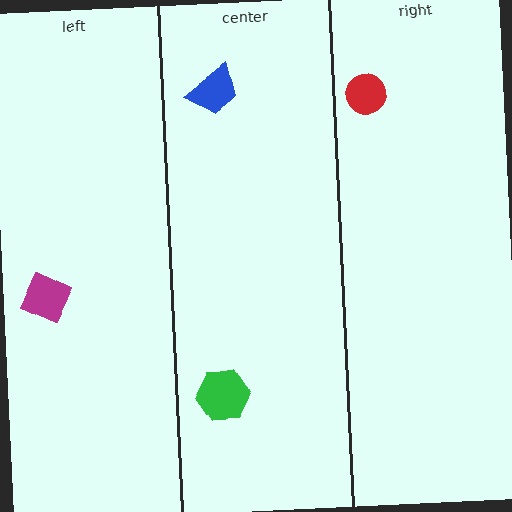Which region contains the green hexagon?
The center region.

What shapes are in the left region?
The magenta diamond.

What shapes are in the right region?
The red circle.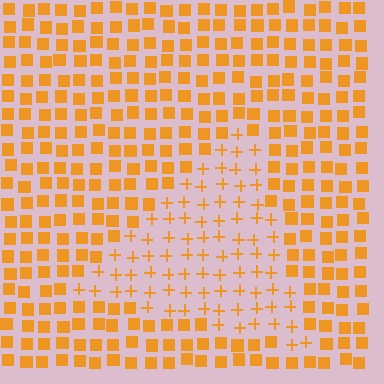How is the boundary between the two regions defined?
The boundary is defined by a change in element shape: plus signs inside vs. squares outside. All elements share the same color and spacing.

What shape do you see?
I see a triangle.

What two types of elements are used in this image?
The image uses plus signs inside the triangle region and squares outside it.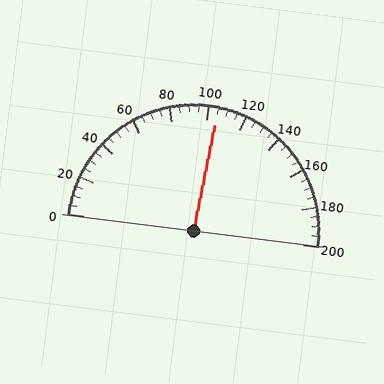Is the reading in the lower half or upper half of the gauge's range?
The reading is in the upper half of the range (0 to 200).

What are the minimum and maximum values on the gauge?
The gauge ranges from 0 to 200.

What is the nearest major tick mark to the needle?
The nearest major tick mark is 100.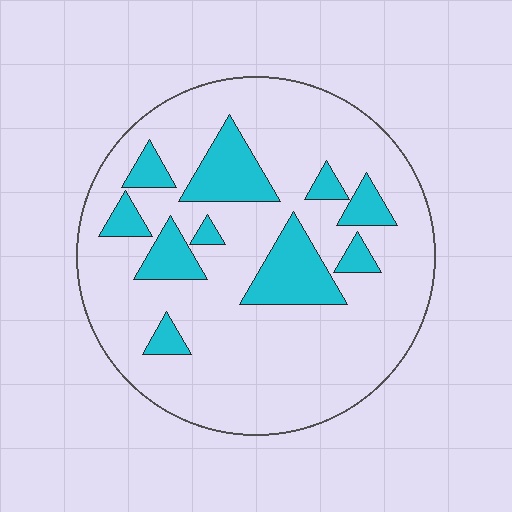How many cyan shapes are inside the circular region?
10.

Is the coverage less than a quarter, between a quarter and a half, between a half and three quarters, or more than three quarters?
Less than a quarter.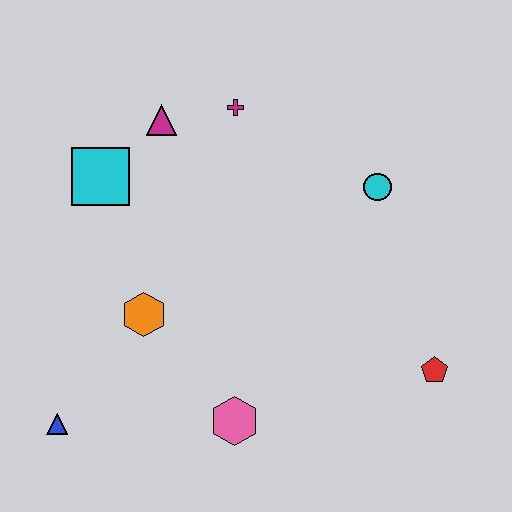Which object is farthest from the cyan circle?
The blue triangle is farthest from the cyan circle.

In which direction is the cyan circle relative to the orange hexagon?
The cyan circle is to the right of the orange hexagon.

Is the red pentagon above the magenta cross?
No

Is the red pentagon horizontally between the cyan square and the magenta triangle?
No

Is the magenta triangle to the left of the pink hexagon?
Yes